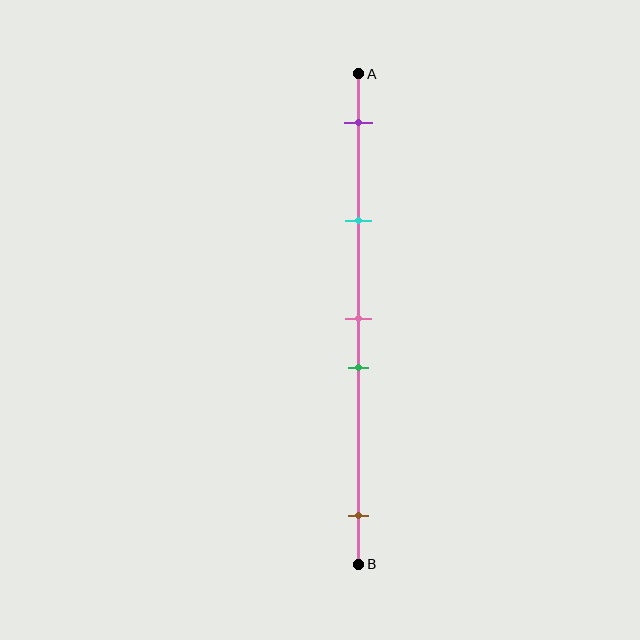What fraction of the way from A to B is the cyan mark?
The cyan mark is approximately 30% (0.3) of the way from A to B.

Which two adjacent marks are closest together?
The pink and green marks are the closest adjacent pair.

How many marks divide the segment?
There are 5 marks dividing the segment.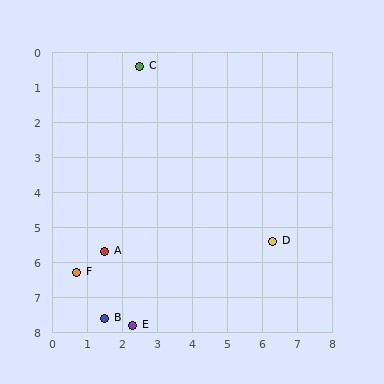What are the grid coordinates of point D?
Point D is at approximately (6.3, 5.4).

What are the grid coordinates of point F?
Point F is at approximately (0.7, 6.3).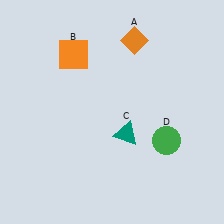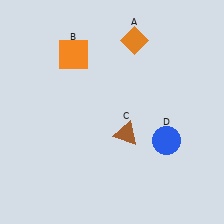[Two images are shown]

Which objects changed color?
C changed from teal to brown. D changed from green to blue.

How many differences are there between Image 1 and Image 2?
There are 2 differences between the two images.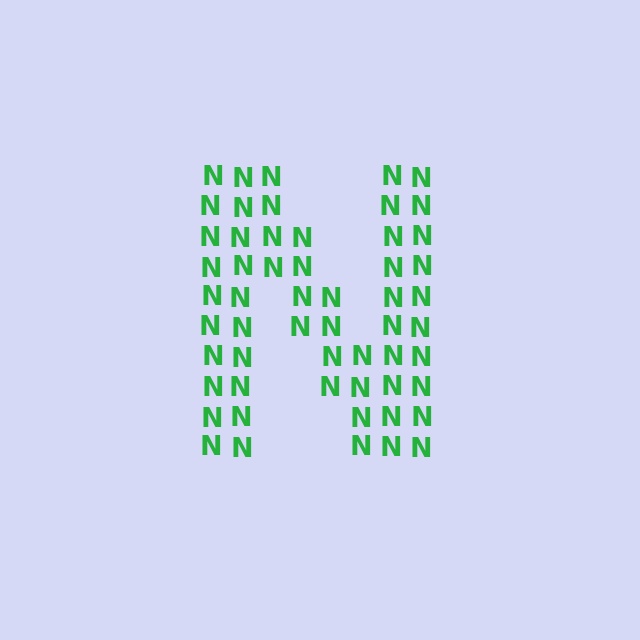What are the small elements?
The small elements are letter N's.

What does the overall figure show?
The overall figure shows the letter N.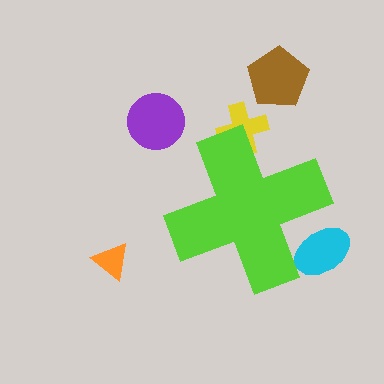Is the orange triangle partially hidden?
No, the orange triangle is fully visible.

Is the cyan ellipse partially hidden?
Yes, the cyan ellipse is partially hidden behind the lime cross.